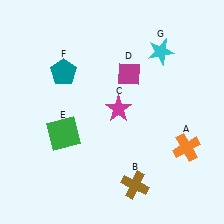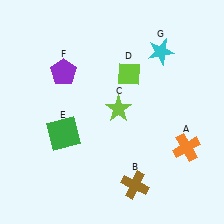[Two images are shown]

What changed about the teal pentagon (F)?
In Image 1, F is teal. In Image 2, it changed to purple.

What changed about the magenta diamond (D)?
In Image 1, D is magenta. In Image 2, it changed to lime.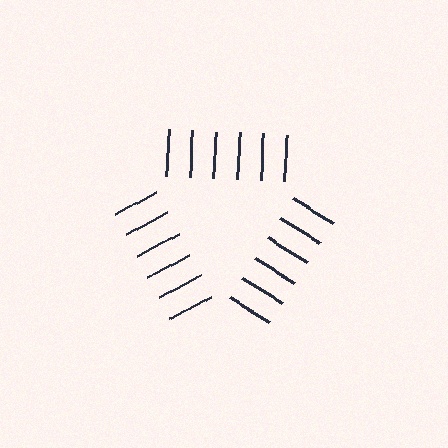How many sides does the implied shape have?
3 sides — the line-ends trace a triangle.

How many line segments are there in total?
18 — 6 along each of the 3 edges.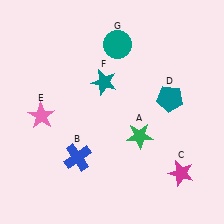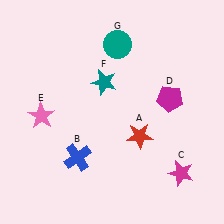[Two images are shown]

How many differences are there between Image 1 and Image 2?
There are 2 differences between the two images.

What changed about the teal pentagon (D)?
In Image 1, D is teal. In Image 2, it changed to magenta.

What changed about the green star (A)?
In Image 1, A is green. In Image 2, it changed to red.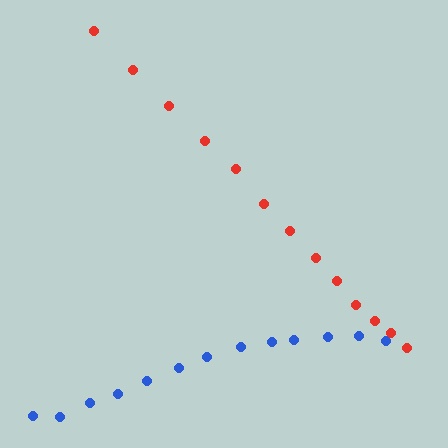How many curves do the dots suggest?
There are 2 distinct paths.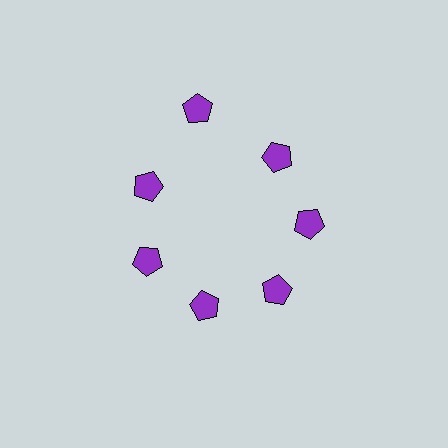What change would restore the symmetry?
The symmetry would be restored by moving it inward, back onto the ring so that all 7 pentagons sit at equal angles and equal distance from the center.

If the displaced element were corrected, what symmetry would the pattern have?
It would have 7-fold rotational symmetry — the pattern would map onto itself every 51 degrees.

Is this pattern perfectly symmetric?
No. The 7 purple pentagons are arranged in a ring, but one element near the 12 o'clock position is pushed outward from the center, breaking the 7-fold rotational symmetry.